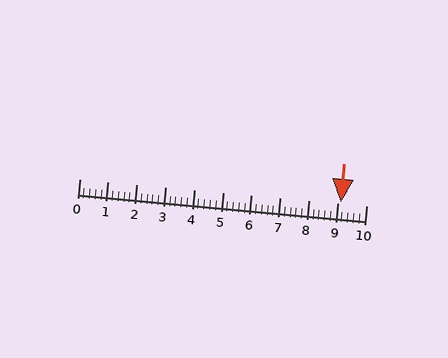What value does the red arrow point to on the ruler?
The red arrow points to approximately 9.1.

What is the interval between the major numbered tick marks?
The major tick marks are spaced 1 units apart.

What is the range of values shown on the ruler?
The ruler shows values from 0 to 10.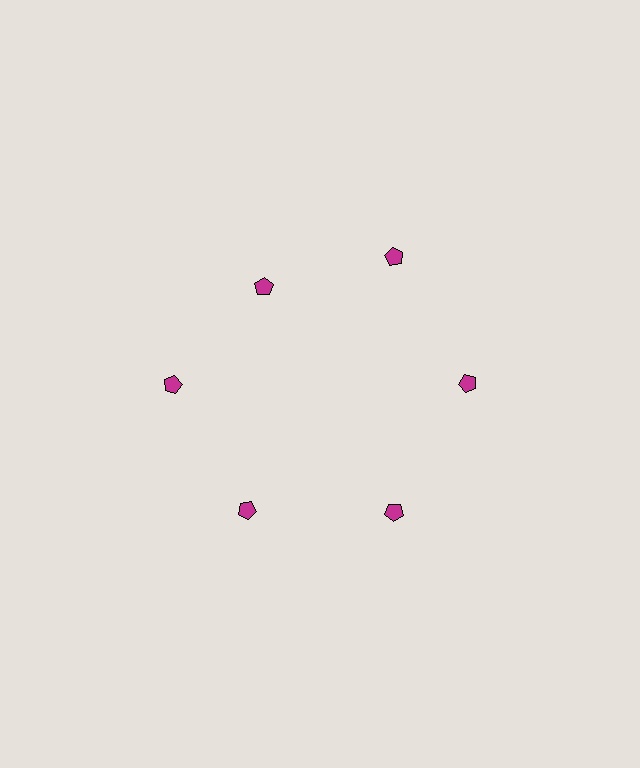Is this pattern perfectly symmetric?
No. The 6 magenta pentagons are arranged in a ring, but one element near the 11 o'clock position is pulled inward toward the center, breaking the 6-fold rotational symmetry.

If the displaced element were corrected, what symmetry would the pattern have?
It would have 6-fold rotational symmetry — the pattern would map onto itself every 60 degrees.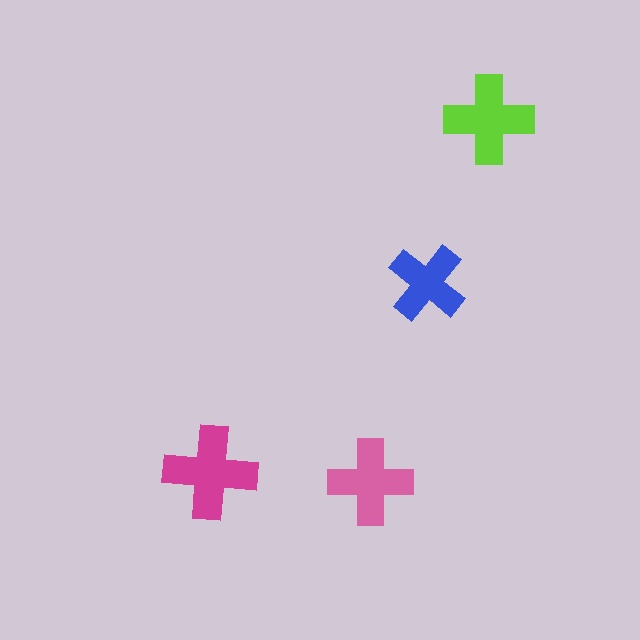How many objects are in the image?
There are 4 objects in the image.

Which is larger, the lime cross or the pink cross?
The lime one.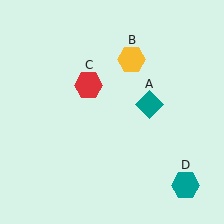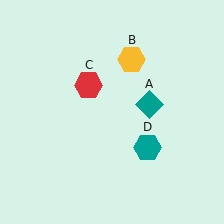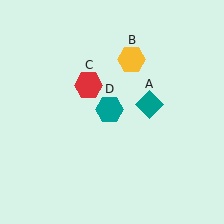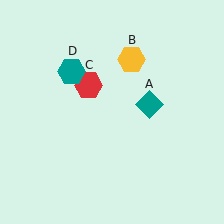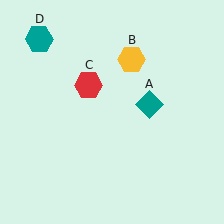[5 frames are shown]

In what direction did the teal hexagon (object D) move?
The teal hexagon (object D) moved up and to the left.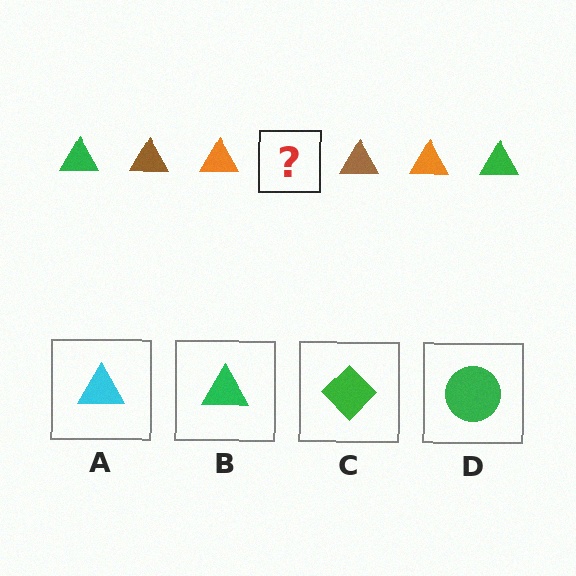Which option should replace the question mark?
Option B.